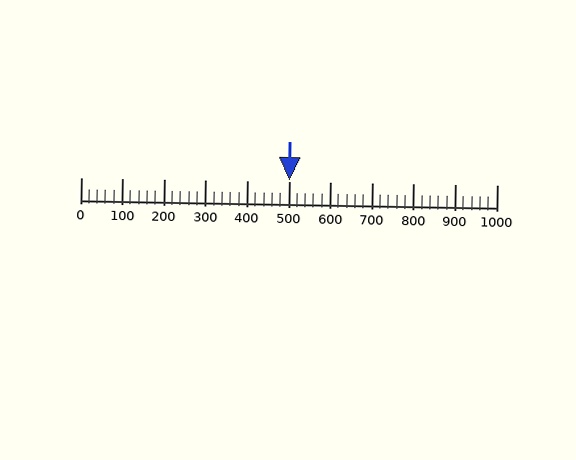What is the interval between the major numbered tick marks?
The major tick marks are spaced 100 units apart.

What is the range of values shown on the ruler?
The ruler shows values from 0 to 1000.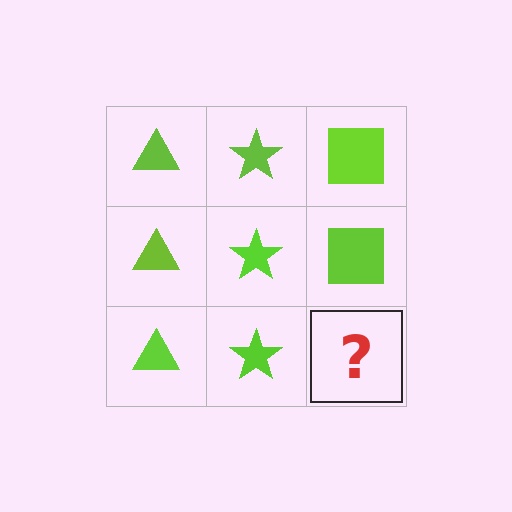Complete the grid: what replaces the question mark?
The question mark should be replaced with a lime square.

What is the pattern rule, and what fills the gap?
The rule is that each column has a consistent shape. The gap should be filled with a lime square.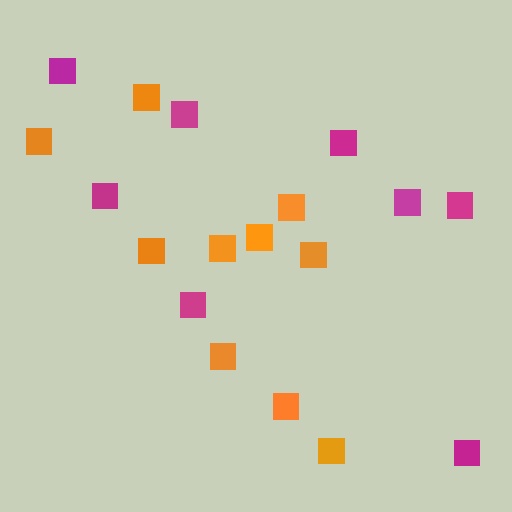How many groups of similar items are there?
There are 2 groups: one group of magenta squares (8) and one group of orange squares (10).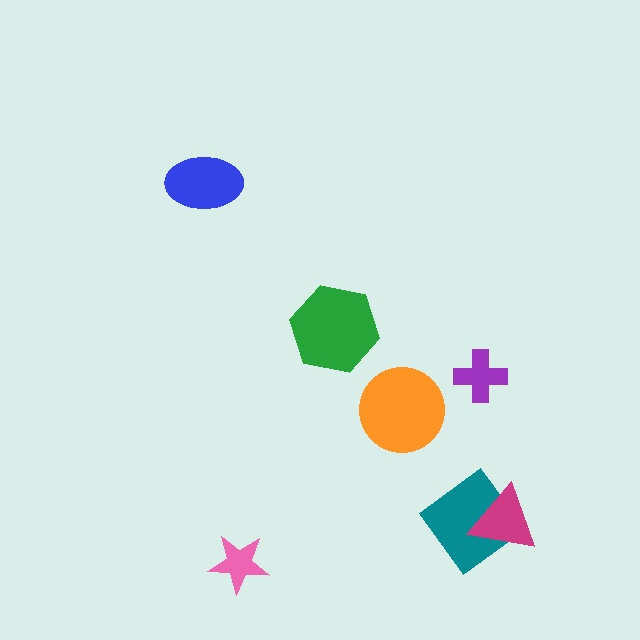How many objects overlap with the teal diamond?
1 object overlaps with the teal diamond.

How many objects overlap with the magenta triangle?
1 object overlaps with the magenta triangle.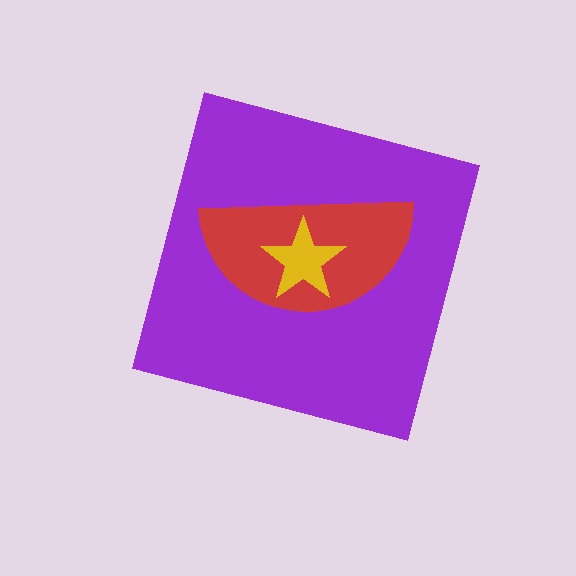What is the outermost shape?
The purple square.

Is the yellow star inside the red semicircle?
Yes.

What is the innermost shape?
The yellow star.